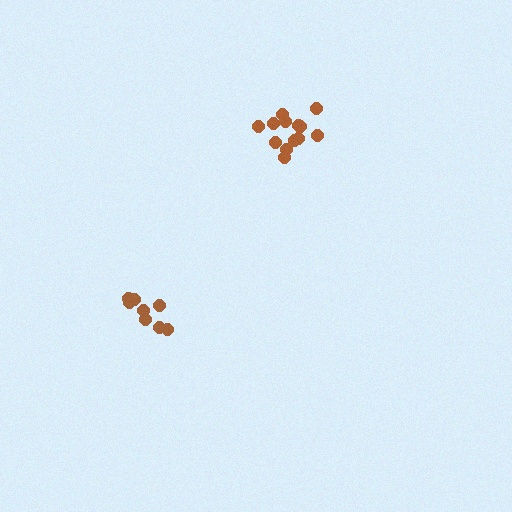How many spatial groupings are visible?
There are 2 spatial groupings.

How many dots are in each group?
Group 1: 8 dots, Group 2: 13 dots (21 total).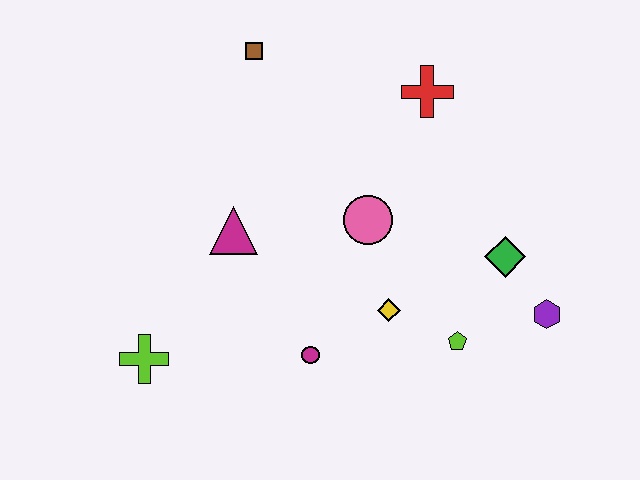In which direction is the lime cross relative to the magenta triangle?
The lime cross is below the magenta triangle.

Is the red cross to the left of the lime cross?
No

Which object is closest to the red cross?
The pink circle is closest to the red cross.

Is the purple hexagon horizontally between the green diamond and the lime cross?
No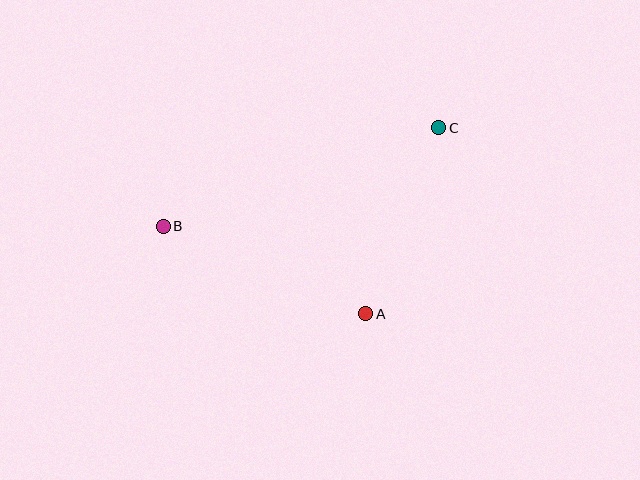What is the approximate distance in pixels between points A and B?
The distance between A and B is approximately 220 pixels.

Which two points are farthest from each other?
Points B and C are farthest from each other.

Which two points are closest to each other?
Points A and C are closest to each other.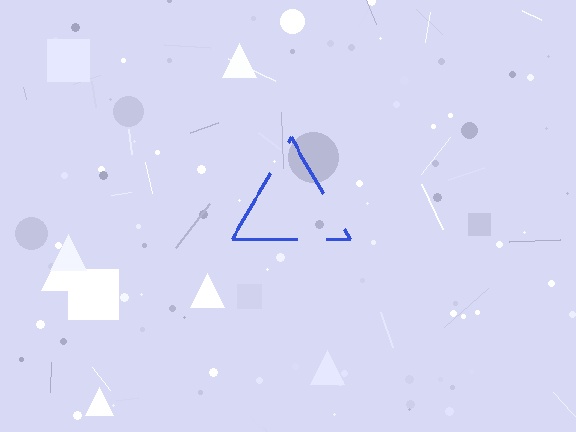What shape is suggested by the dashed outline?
The dashed outline suggests a triangle.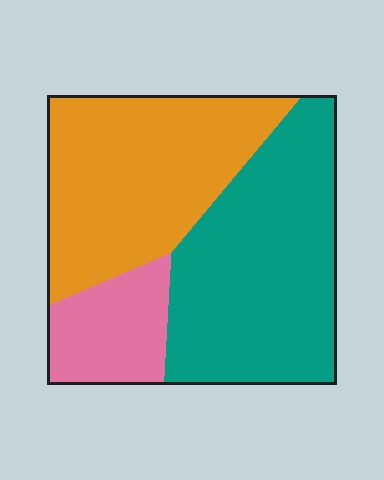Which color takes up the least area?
Pink, at roughly 15%.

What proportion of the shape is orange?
Orange covers around 40% of the shape.